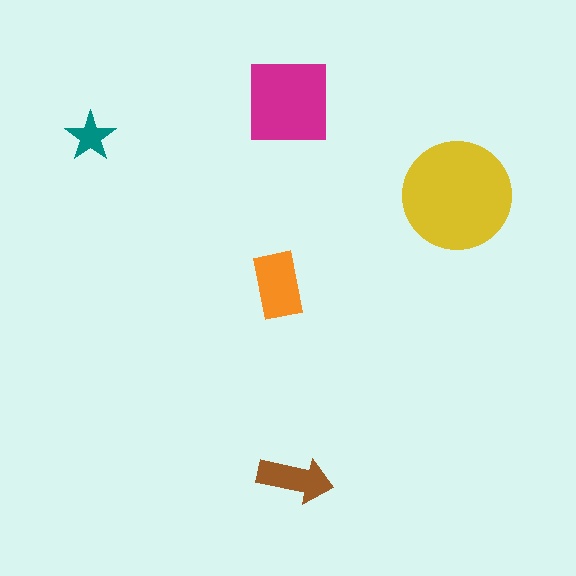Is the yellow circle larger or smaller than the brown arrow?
Larger.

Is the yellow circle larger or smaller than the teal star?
Larger.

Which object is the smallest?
The teal star.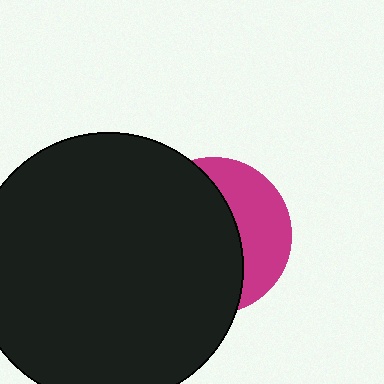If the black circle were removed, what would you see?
You would see the complete magenta circle.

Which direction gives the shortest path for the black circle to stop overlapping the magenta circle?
Moving left gives the shortest separation.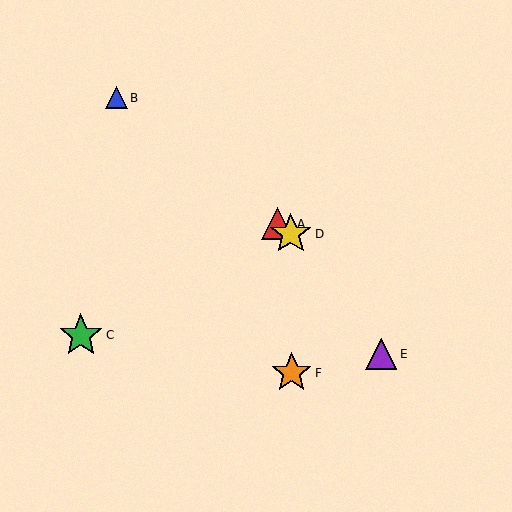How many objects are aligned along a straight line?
3 objects (A, B, D) are aligned along a straight line.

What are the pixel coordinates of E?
Object E is at (381, 354).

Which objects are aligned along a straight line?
Objects A, B, D are aligned along a straight line.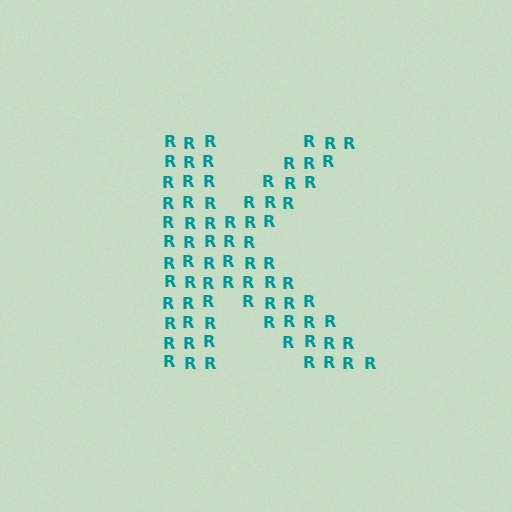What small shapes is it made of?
It is made of small letter R's.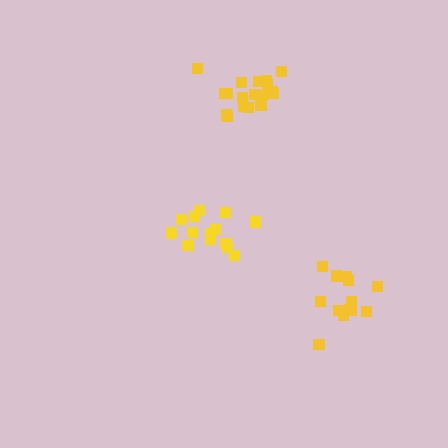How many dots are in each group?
Group 1: 18 dots, Group 2: 15 dots, Group 3: 13 dots (46 total).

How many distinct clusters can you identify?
There are 3 distinct clusters.